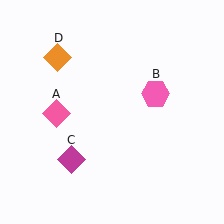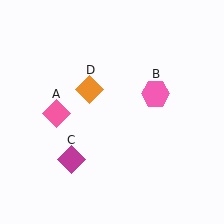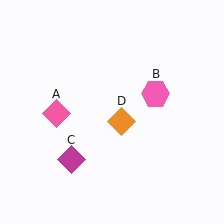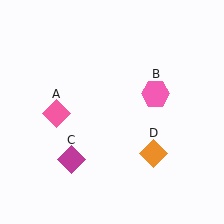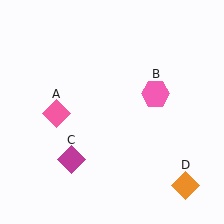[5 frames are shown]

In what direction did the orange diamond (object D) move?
The orange diamond (object D) moved down and to the right.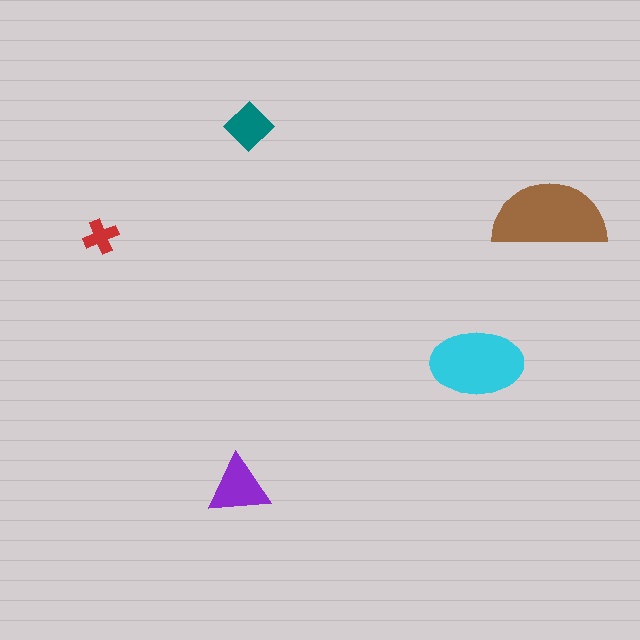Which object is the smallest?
The red cross.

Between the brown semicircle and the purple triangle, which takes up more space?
The brown semicircle.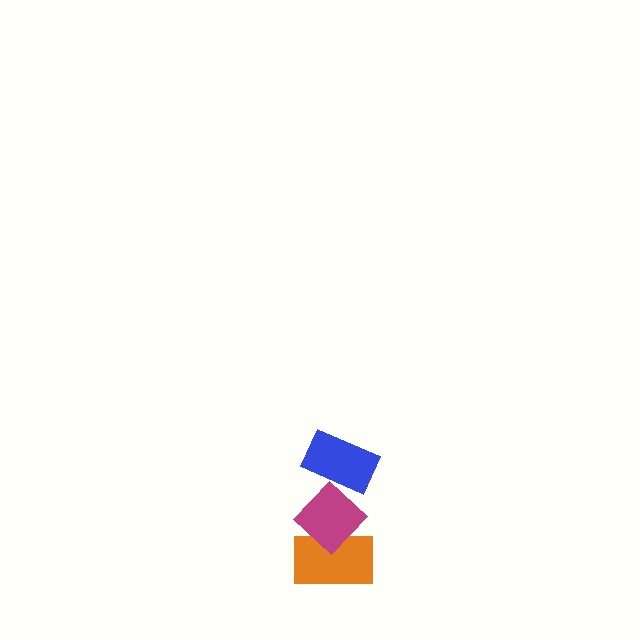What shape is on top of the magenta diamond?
The blue rectangle is on top of the magenta diamond.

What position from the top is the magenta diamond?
The magenta diamond is 2nd from the top.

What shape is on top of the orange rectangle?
The magenta diamond is on top of the orange rectangle.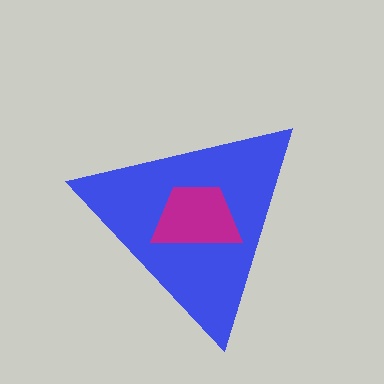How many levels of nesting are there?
2.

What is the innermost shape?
The magenta trapezoid.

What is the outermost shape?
The blue triangle.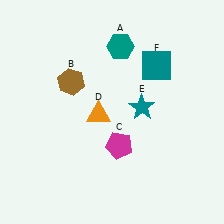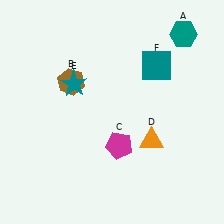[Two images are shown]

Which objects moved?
The objects that moved are: the teal hexagon (A), the orange triangle (D), the teal star (E).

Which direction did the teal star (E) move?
The teal star (E) moved left.